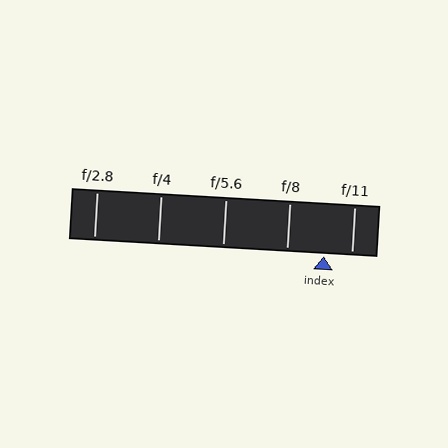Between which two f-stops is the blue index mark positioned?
The index mark is between f/8 and f/11.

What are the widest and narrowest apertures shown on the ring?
The widest aperture shown is f/2.8 and the narrowest is f/11.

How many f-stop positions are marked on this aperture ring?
There are 5 f-stop positions marked.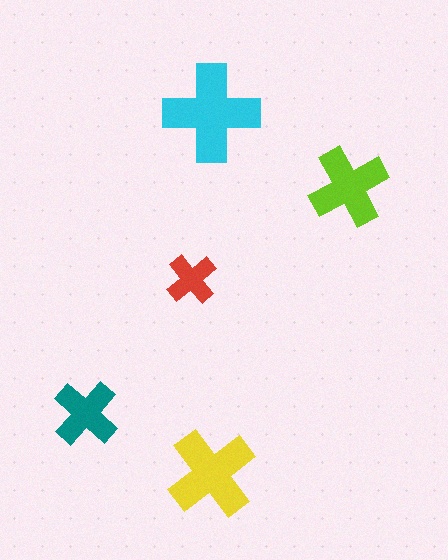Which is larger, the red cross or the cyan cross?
The cyan one.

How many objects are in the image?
There are 5 objects in the image.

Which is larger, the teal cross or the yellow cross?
The yellow one.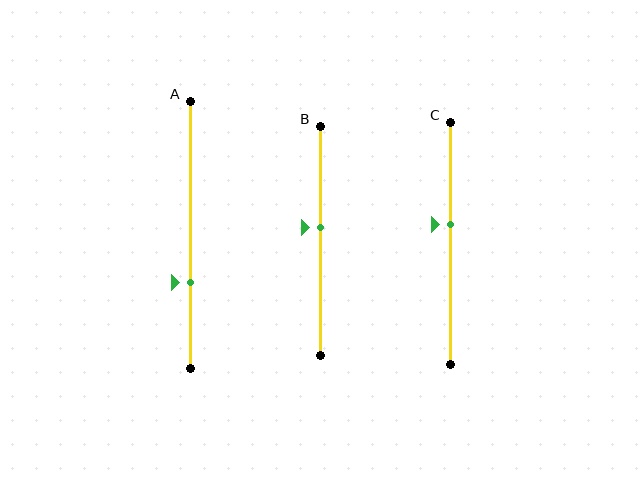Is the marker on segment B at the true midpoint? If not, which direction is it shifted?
No, the marker on segment B is shifted upward by about 6% of the segment length.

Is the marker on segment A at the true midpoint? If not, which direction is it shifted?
No, the marker on segment A is shifted downward by about 18% of the segment length.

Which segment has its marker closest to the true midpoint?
Segment B has its marker closest to the true midpoint.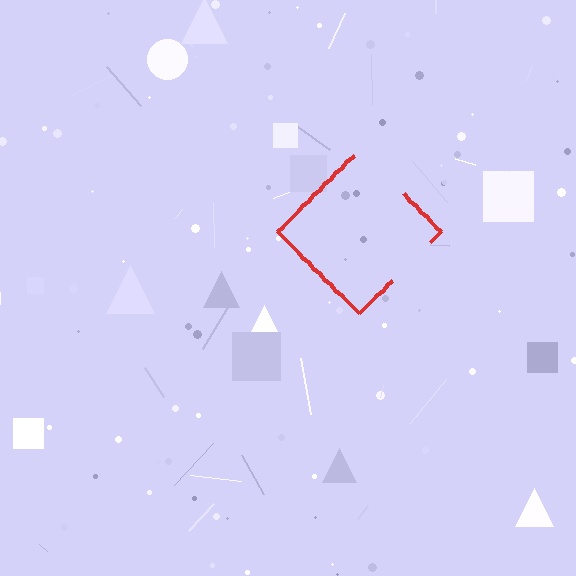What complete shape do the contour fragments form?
The contour fragments form a diamond.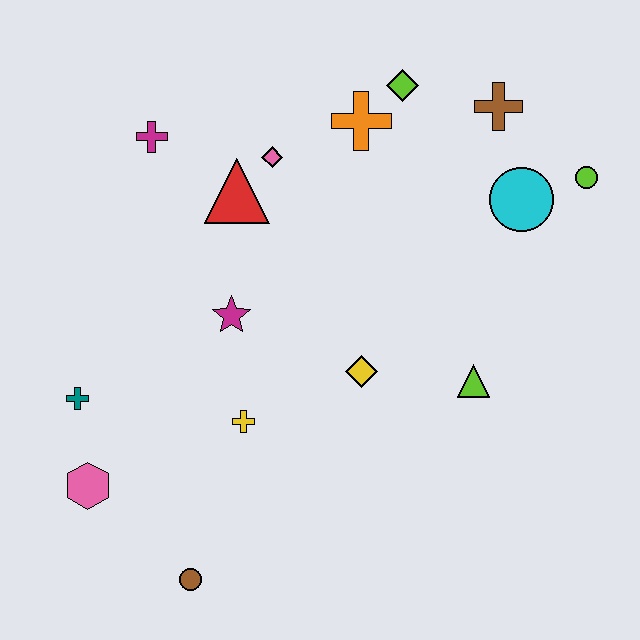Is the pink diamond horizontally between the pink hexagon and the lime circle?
Yes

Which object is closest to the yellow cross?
The magenta star is closest to the yellow cross.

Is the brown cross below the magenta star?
No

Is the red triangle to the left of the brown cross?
Yes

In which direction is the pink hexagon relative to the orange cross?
The pink hexagon is below the orange cross.